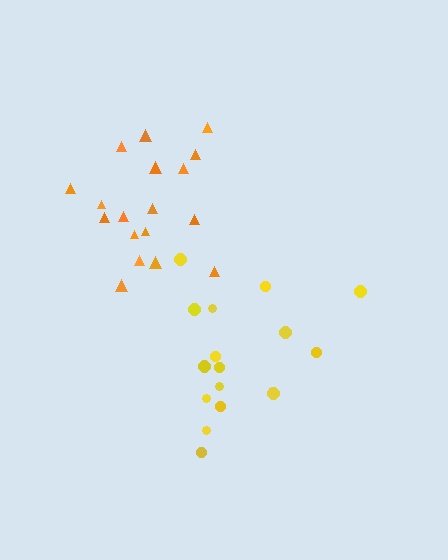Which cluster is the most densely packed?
Orange.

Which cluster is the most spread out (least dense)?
Yellow.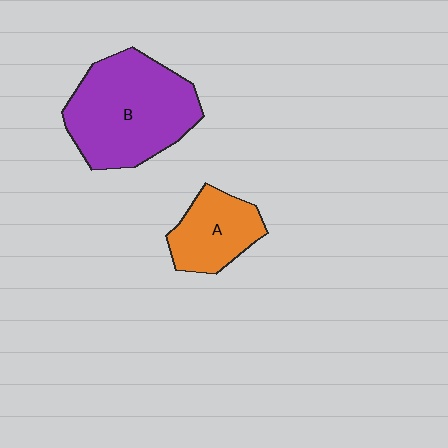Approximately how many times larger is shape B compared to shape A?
Approximately 2.0 times.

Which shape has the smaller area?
Shape A (orange).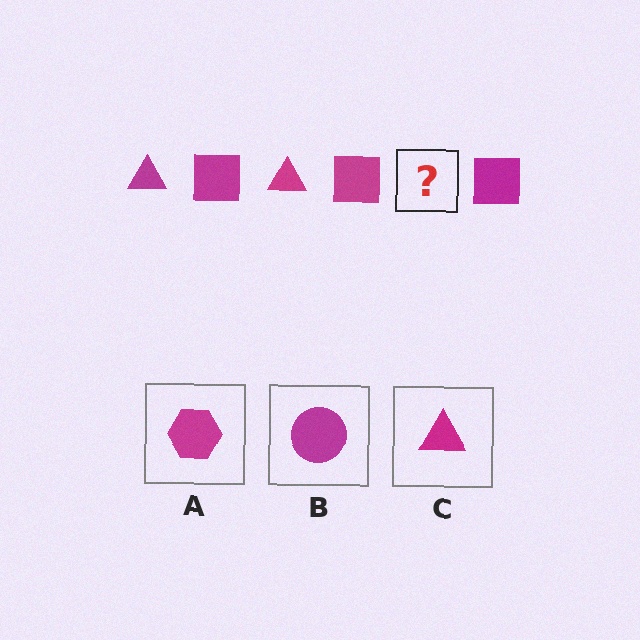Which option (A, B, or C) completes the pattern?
C.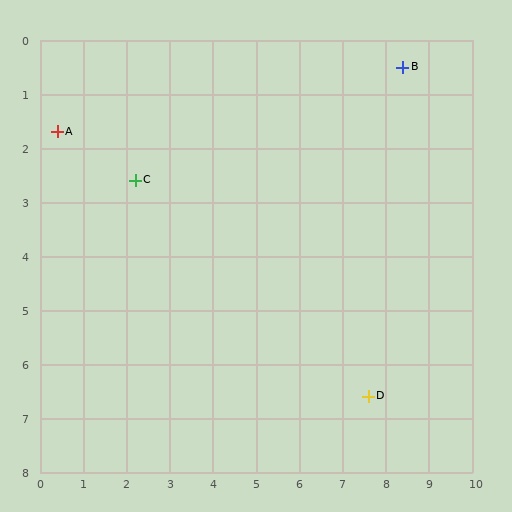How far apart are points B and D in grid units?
Points B and D are about 6.2 grid units apart.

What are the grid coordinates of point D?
Point D is at approximately (7.6, 6.6).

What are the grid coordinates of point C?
Point C is at approximately (2.2, 2.6).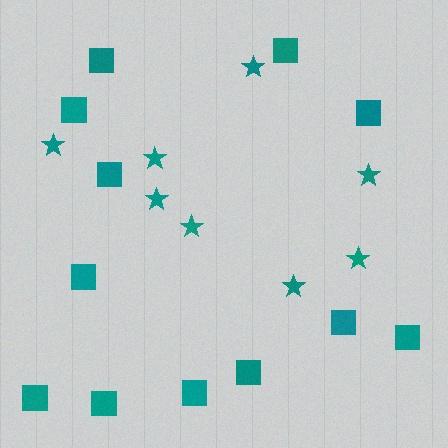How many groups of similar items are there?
There are 2 groups: one group of stars (8) and one group of squares (12).